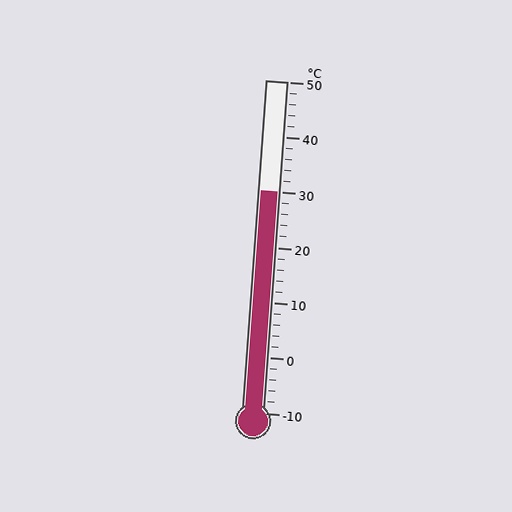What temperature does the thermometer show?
The thermometer shows approximately 30°C.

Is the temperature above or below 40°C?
The temperature is below 40°C.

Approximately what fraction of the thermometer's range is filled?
The thermometer is filled to approximately 65% of its range.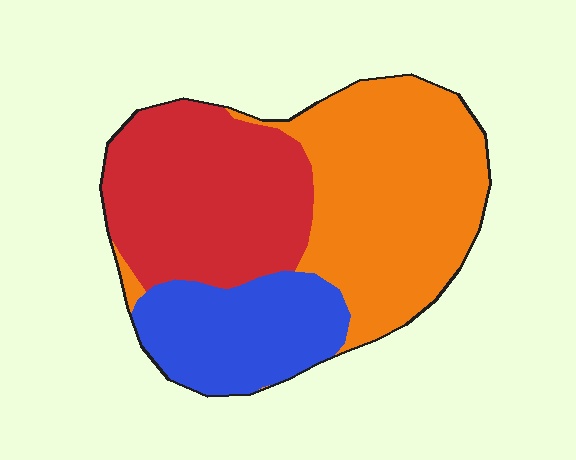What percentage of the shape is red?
Red covers 35% of the shape.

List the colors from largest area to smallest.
From largest to smallest: orange, red, blue.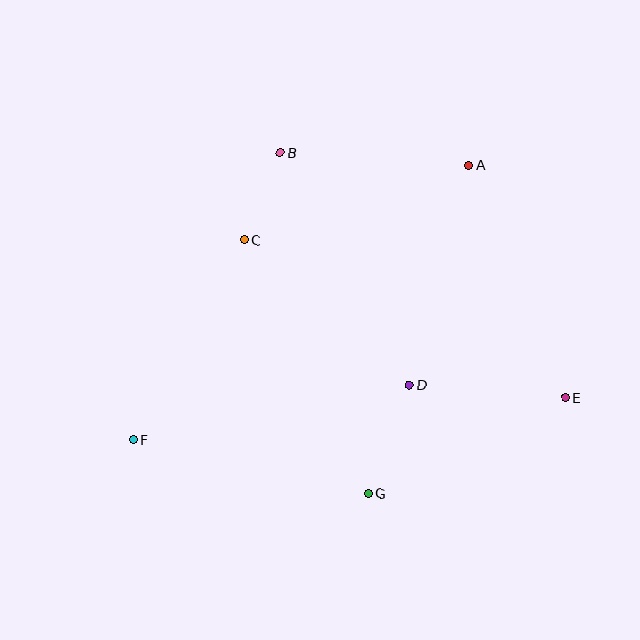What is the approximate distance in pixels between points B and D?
The distance between B and D is approximately 266 pixels.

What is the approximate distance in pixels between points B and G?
The distance between B and G is approximately 352 pixels.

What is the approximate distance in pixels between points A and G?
The distance between A and G is approximately 343 pixels.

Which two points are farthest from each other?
Points E and F are farthest from each other.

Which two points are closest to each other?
Points B and C are closest to each other.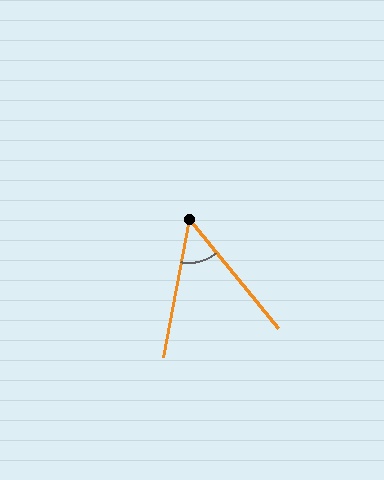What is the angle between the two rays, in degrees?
Approximately 50 degrees.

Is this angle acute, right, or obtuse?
It is acute.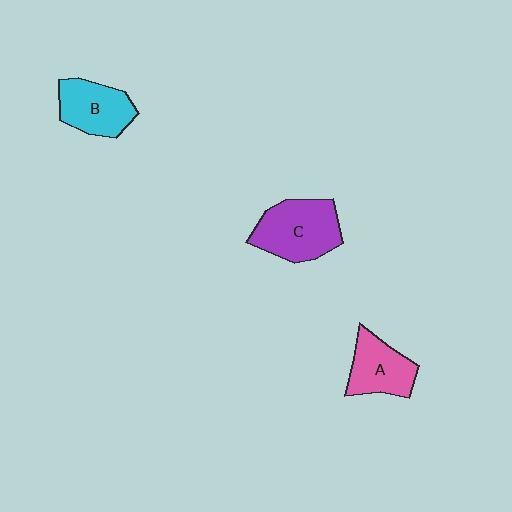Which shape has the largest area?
Shape C (purple).